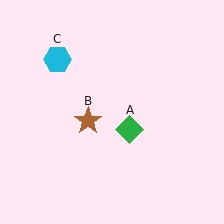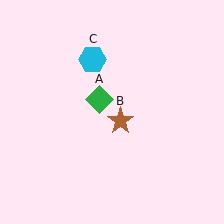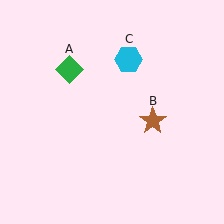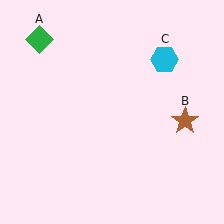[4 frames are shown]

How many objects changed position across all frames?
3 objects changed position: green diamond (object A), brown star (object B), cyan hexagon (object C).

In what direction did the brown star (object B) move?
The brown star (object B) moved right.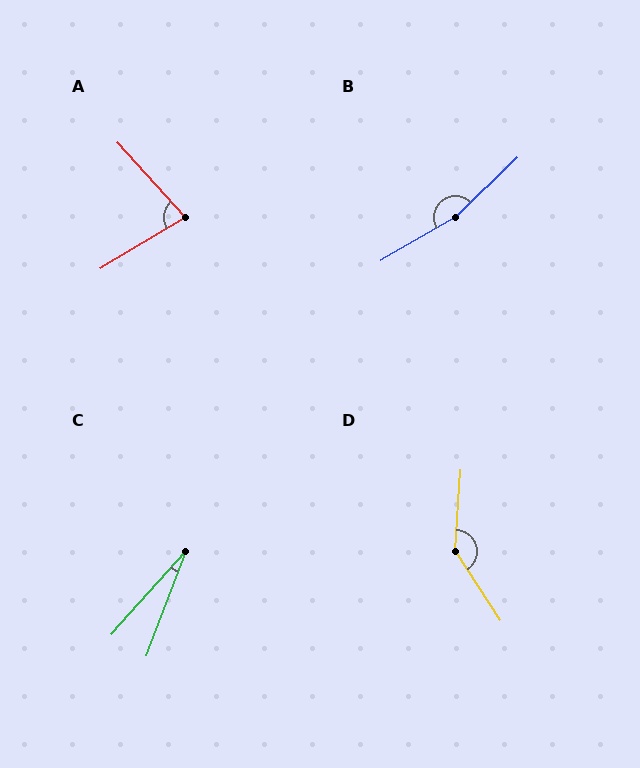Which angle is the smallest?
C, at approximately 21 degrees.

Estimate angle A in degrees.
Approximately 79 degrees.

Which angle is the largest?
B, at approximately 166 degrees.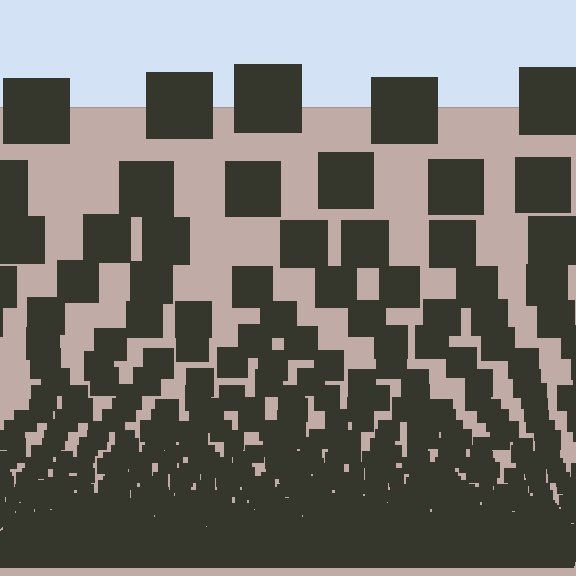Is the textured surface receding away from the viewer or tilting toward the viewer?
The surface appears to tilt toward the viewer. Texture elements get larger and sparser toward the top.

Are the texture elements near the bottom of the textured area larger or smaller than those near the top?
Smaller. The gradient is inverted — elements near the bottom are smaller and denser.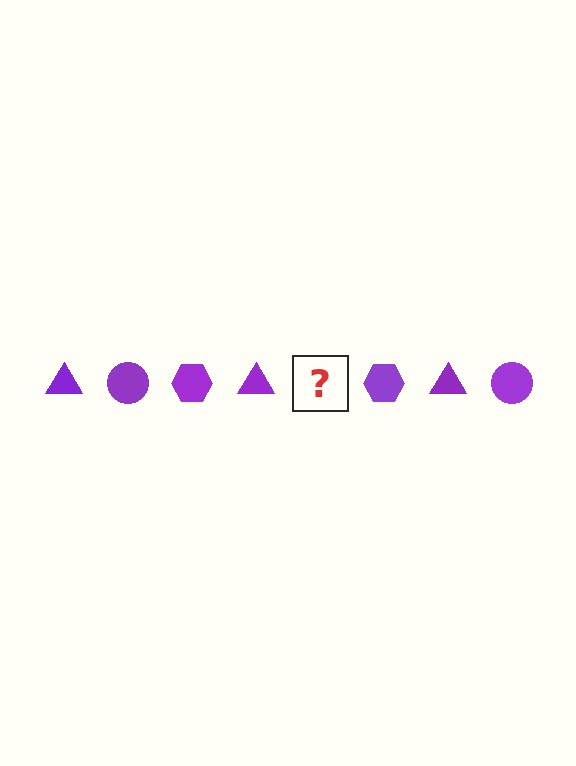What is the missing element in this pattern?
The missing element is a purple circle.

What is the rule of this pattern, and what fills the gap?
The rule is that the pattern cycles through triangle, circle, hexagon shapes in purple. The gap should be filled with a purple circle.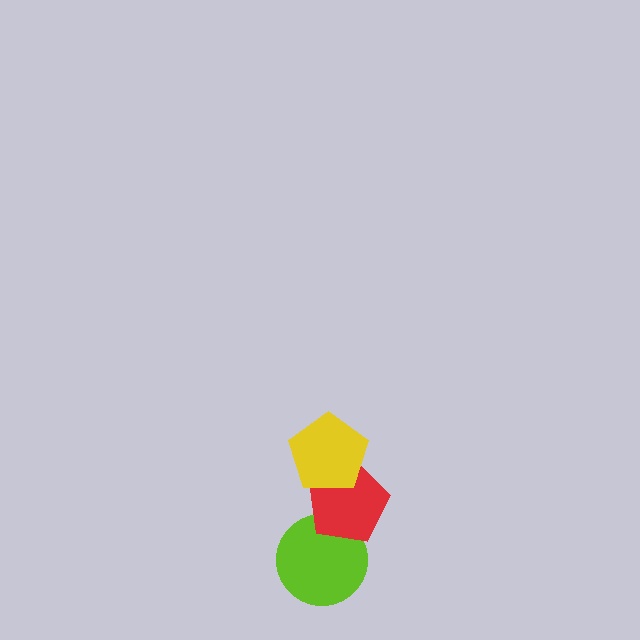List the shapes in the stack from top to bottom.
From top to bottom: the yellow pentagon, the red pentagon, the lime circle.